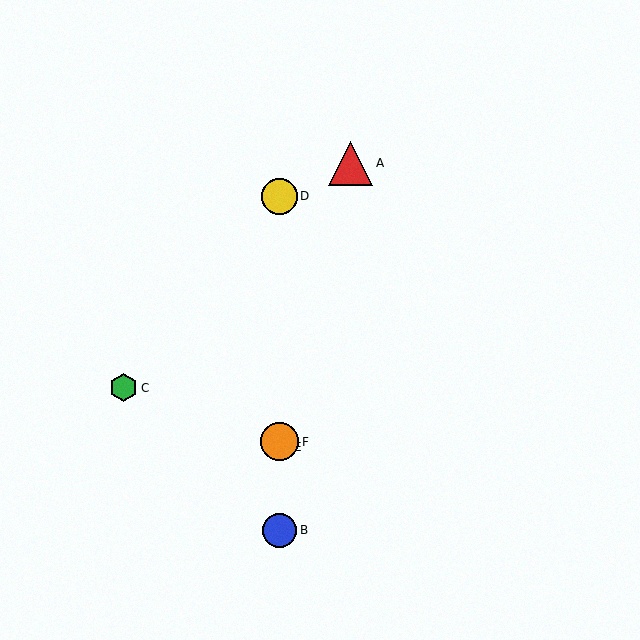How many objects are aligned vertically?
4 objects (B, D, E, F) are aligned vertically.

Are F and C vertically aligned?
No, F is at x≈280 and C is at x≈123.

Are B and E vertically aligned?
Yes, both are at x≈280.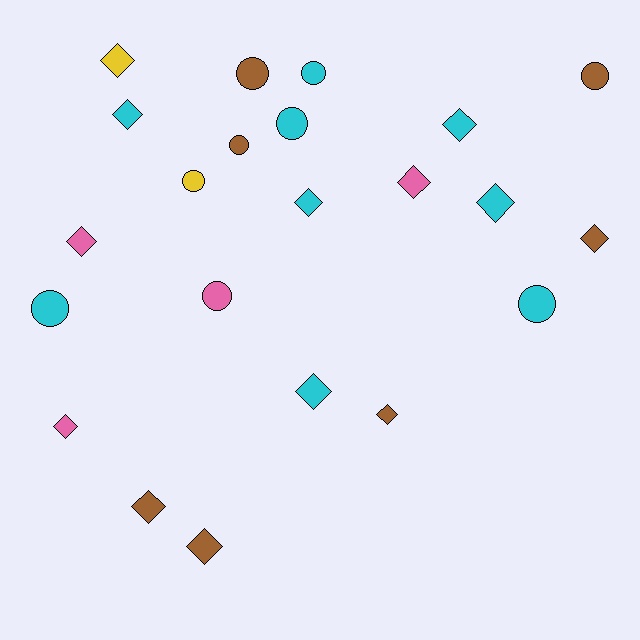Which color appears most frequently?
Cyan, with 9 objects.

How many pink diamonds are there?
There are 3 pink diamonds.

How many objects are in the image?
There are 22 objects.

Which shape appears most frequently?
Diamond, with 13 objects.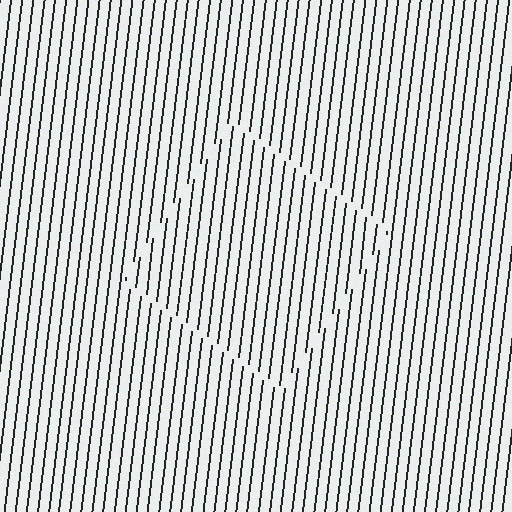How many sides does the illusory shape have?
4 sides — the line-ends trace a square.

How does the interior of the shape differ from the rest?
The interior of the shape contains the same grating, shifted by half a period — the contour is defined by the phase discontinuity where line-ends from the inner and outer gratings abut.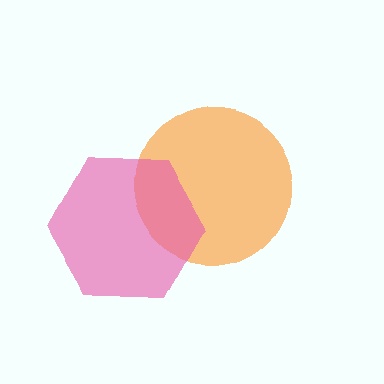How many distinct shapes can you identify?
There are 2 distinct shapes: an orange circle, a pink hexagon.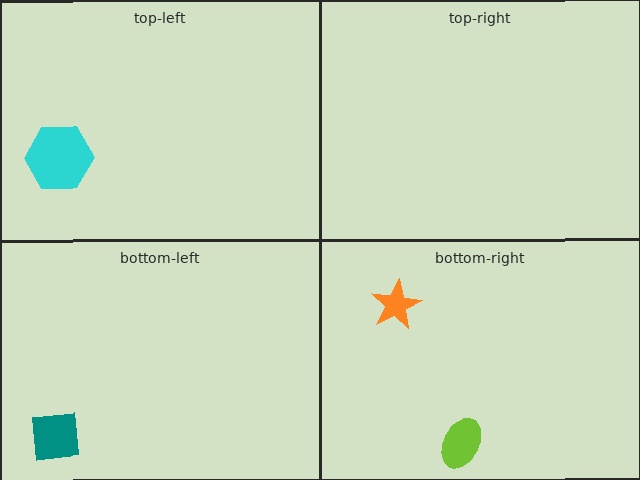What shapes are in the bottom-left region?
The teal square.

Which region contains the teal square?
The bottom-left region.